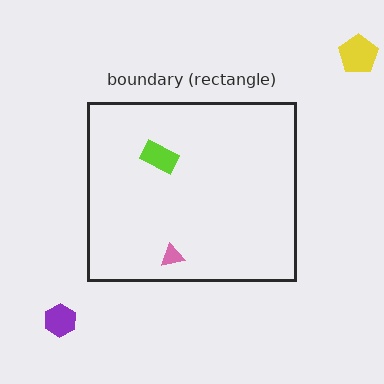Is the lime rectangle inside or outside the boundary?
Inside.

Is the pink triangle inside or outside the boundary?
Inside.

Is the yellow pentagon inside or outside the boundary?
Outside.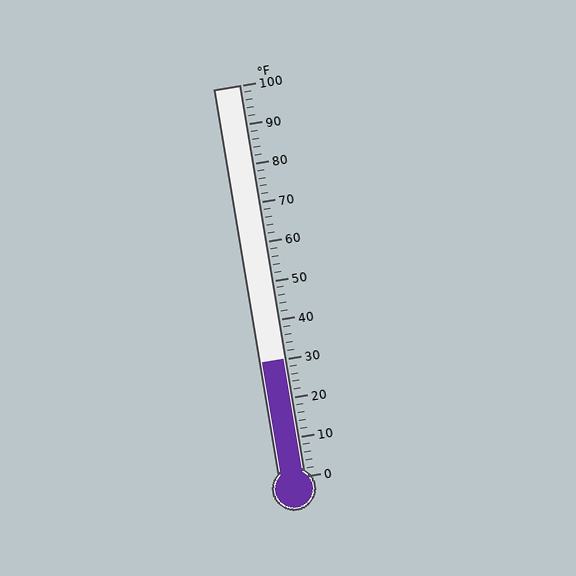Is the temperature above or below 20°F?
The temperature is above 20°F.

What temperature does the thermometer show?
The thermometer shows approximately 30°F.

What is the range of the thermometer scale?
The thermometer scale ranges from 0°F to 100°F.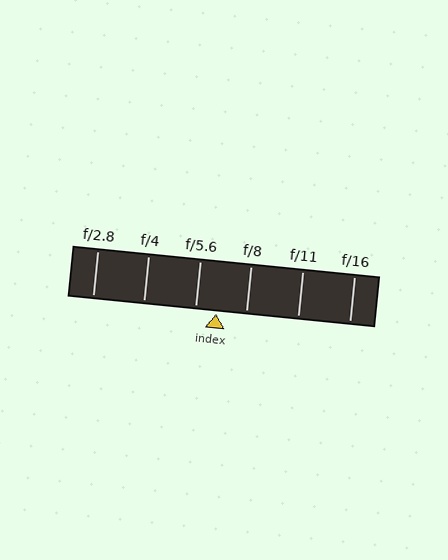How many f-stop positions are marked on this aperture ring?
There are 6 f-stop positions marked.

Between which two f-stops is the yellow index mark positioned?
The index mark is between f/5.6 and f/8.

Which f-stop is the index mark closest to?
The index mark is closest to f/5.6.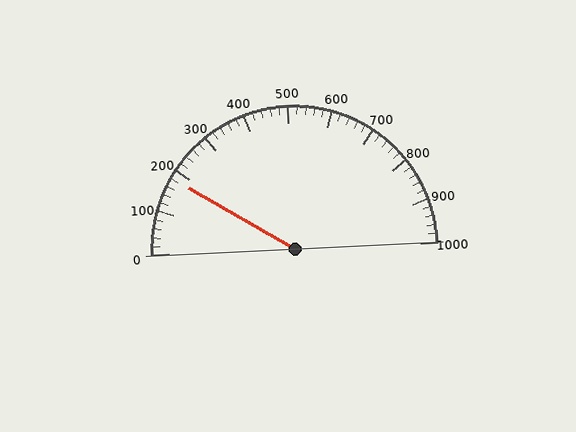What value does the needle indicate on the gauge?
The needle indicates approximately 180.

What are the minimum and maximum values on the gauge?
The gauge ranges from 0 to 1000.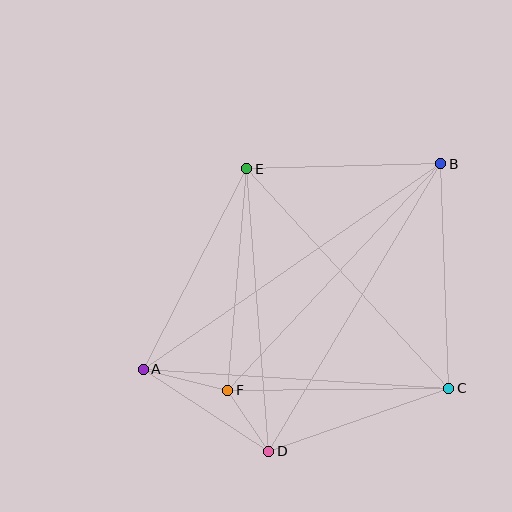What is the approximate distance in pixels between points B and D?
The distance between B and D is approximately 335 pixels.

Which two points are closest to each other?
Points D and F are closest to each other.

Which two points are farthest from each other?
Points A and B are farthest from each other.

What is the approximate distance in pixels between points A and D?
The distance between A and D is approximately 150 pixels.